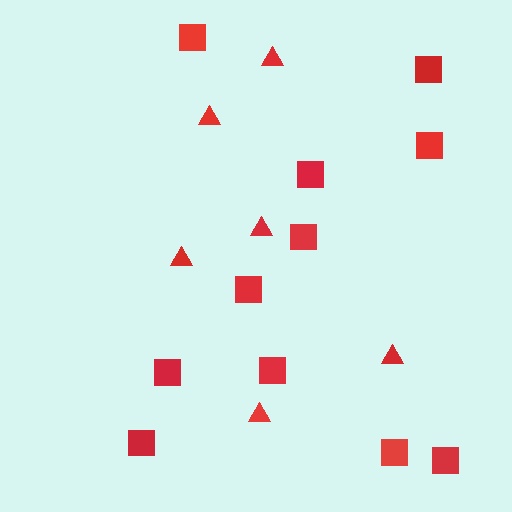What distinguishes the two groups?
There are 2 groups: one group of squares (11) and one group of triangles (6).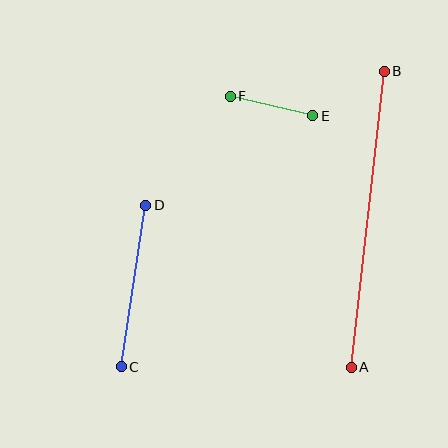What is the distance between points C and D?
The distance is approximately 163 pixels.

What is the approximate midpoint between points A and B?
The midpoint is at approximately (368, 219) pixels.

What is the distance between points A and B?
The distance is approximately 298 pixels.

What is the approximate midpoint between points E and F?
The midpoint is at approximately (272, 106) pixels.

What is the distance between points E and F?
The distance is approximately 85 pixels.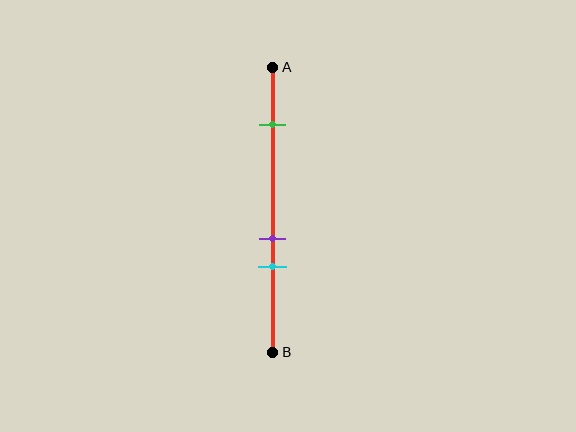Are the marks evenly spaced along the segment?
No, the marks are not evenly spaced.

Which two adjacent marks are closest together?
The purple and cyan marks are the closest adjacent pair.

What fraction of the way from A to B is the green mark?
The green mark is approximately 20% (0.2) of the way from A to B.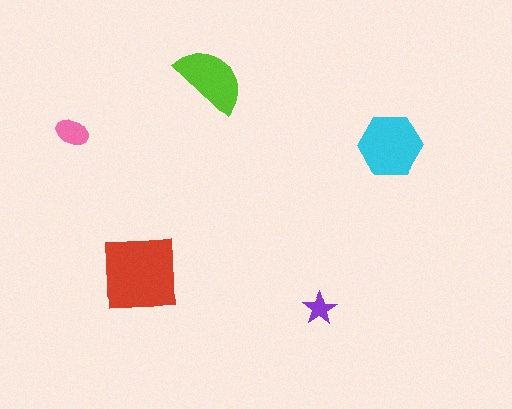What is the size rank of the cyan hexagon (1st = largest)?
2nd.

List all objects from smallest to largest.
The purple star, the pink ellipse, the lime semicircle, the cyan hexagon, the red square.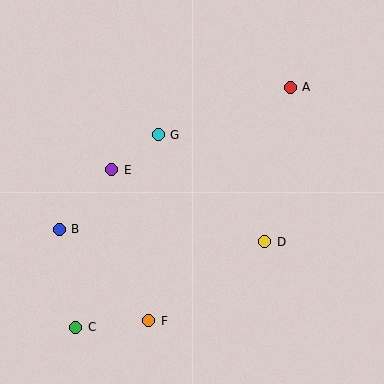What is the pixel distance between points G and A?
The distance between G and A is 140 pixels.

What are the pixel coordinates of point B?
Point B is at (59, 229).